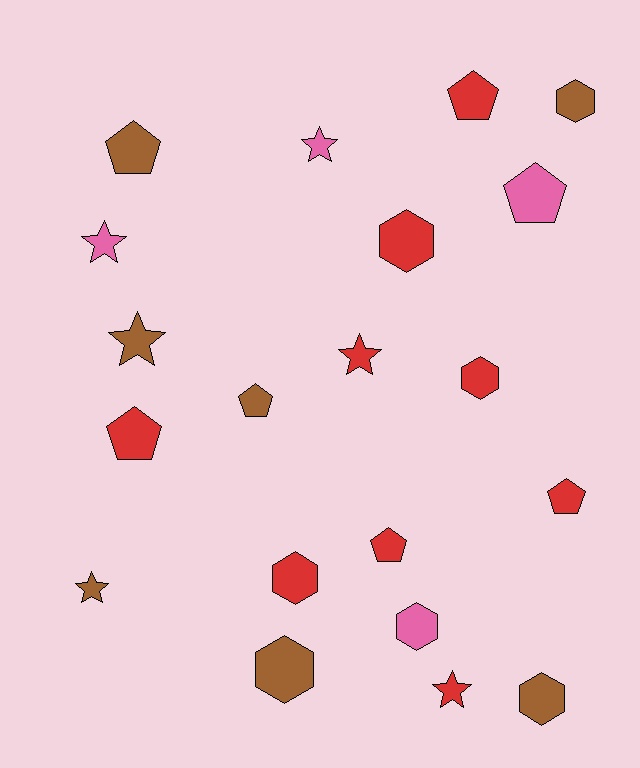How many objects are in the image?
There are 20 objects.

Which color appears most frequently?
Red, with 9 objects.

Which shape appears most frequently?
Pentagon, with 7 objects.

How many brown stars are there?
There are 2 brown stars.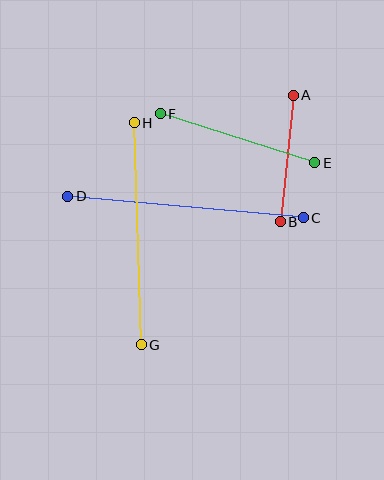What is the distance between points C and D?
The distance is approximately 237 pixels.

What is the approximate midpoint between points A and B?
The midpoint is at approximately (287, 159) pixels.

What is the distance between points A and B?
The distance is approximately 127 pixels.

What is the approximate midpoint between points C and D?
The midpoint is at approximately (185, 207) pixels.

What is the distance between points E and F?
The distance is approximately 162 pixels.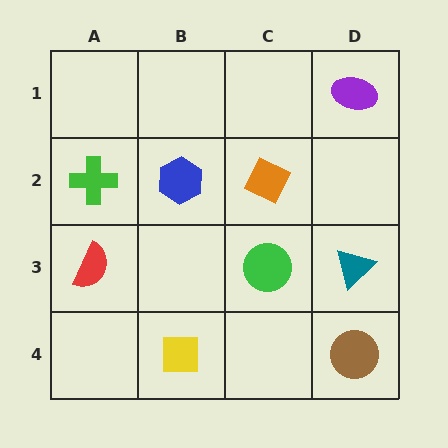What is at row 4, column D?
A brown circle.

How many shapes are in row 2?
3 shapes.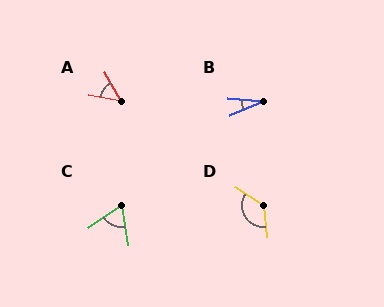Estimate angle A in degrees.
Approximately 49 degrees.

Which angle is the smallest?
B, at approximately 27 degrees.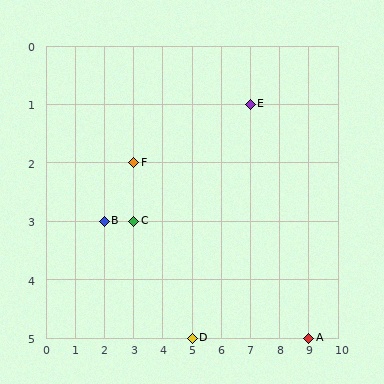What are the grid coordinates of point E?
Point E is at grid coordinates (7, 1).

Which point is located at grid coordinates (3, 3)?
Point C is at (3, 3).